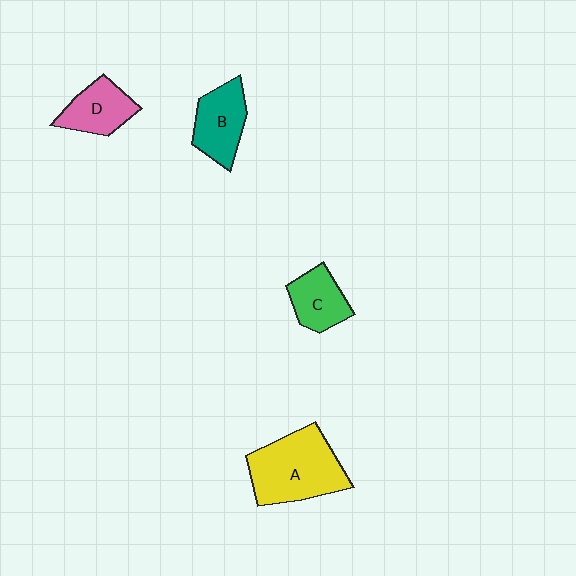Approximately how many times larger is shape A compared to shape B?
Approximately 1.6 times.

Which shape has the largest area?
Shape A (yellow).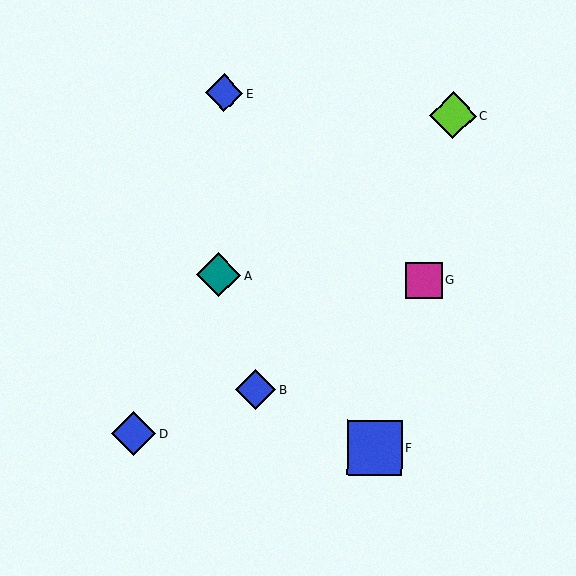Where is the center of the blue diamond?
The center of the blue diamond is at (224, 93).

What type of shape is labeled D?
Shape D is a blue diamond.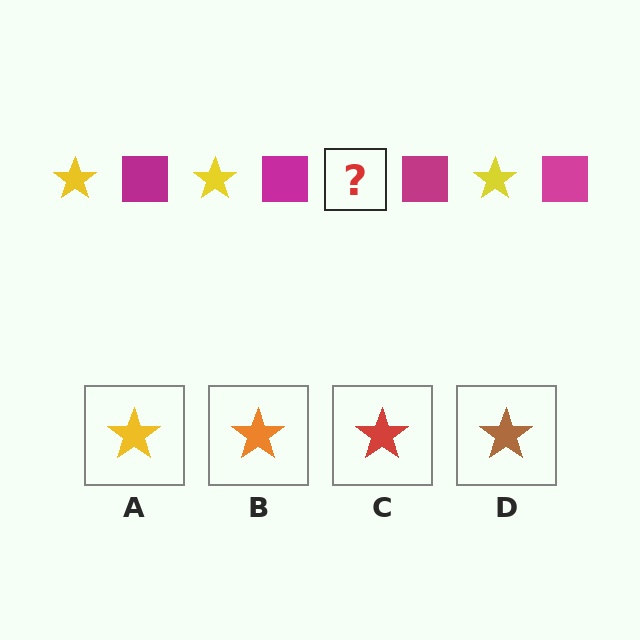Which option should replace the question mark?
Option A.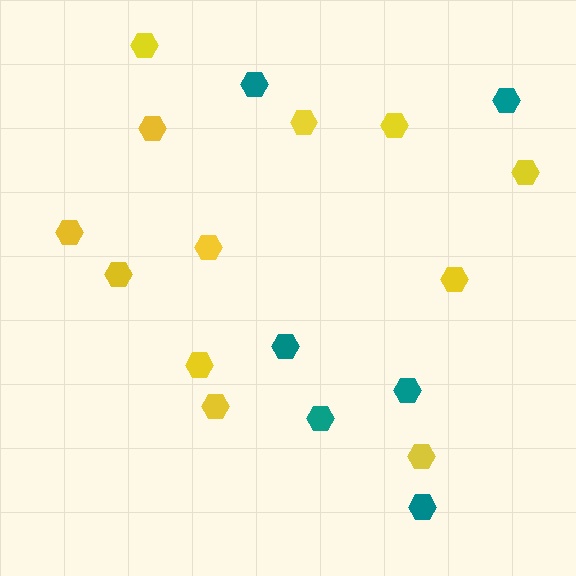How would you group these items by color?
There are 2 groups: one group of teal hexagons (6) and one group of yellow hexagons (12).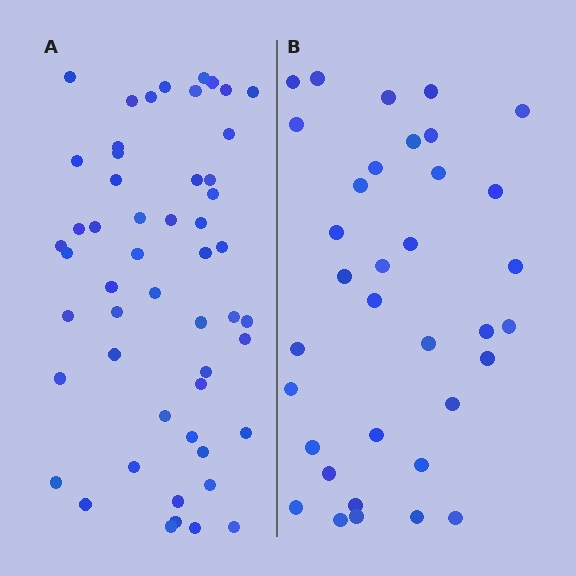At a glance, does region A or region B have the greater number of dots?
Region A (the left region) has more dots.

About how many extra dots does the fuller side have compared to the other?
Region A has approximately 15 more dots than region B.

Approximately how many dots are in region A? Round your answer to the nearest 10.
About 50 dots. (The exact count is 52, which rounds to 50.)